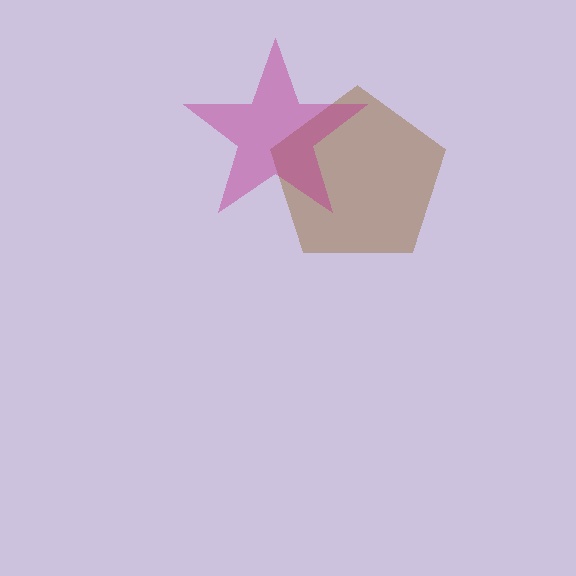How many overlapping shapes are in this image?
There are 2 overlapping shapes in the image.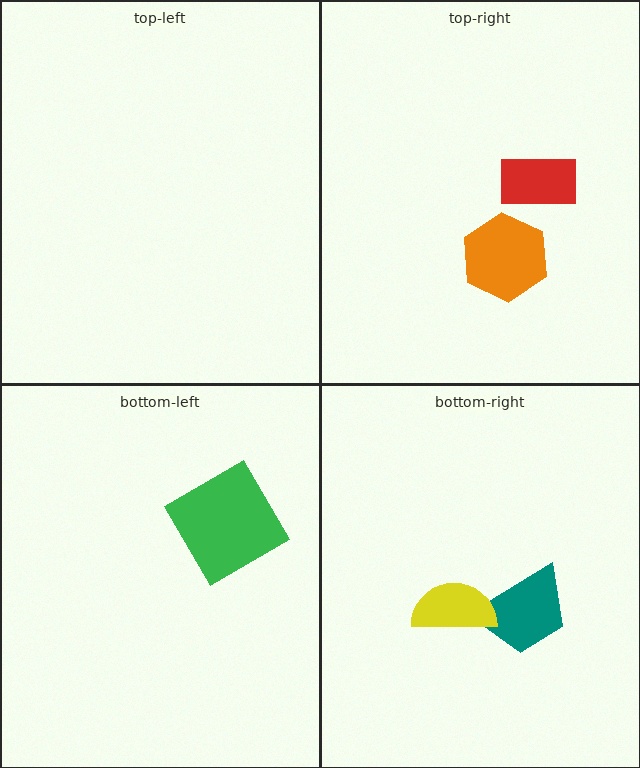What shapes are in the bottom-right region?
The teal trapezoid, the yellow semicircle.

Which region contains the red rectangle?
The top-right region.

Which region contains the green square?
The bottom-left region.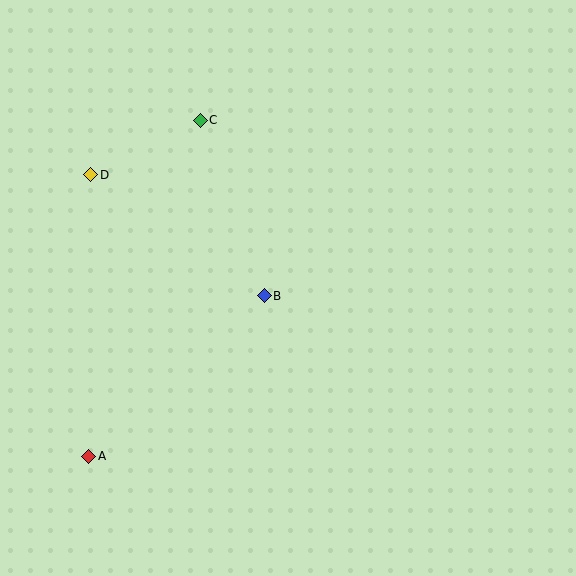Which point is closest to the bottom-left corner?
Point A is closest to the bottom-left corner.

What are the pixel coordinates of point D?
Point D is at (91, 175).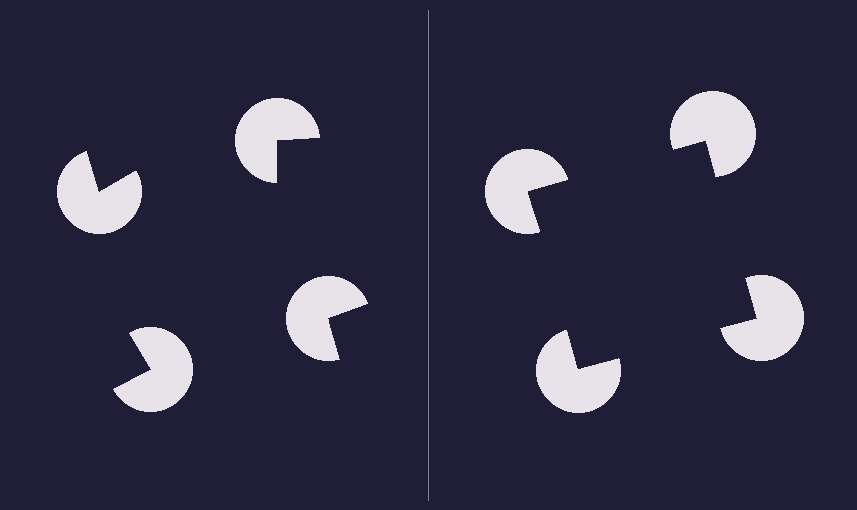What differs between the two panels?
The pac-man discs are positioned identically on both sides; only the wedge orientations differ. On the right they align to a square; on the left they are misaligned.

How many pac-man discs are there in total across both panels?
8 — 4 on each side.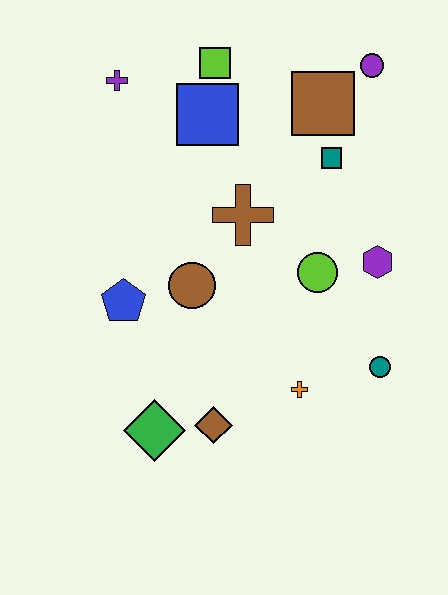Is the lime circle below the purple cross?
Yes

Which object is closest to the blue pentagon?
The brown circle is closest to the blue pentagon.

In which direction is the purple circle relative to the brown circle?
The purple circle is above the brown circle.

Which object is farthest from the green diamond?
The purple circle is farthest from the green diamond.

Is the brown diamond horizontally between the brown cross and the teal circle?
No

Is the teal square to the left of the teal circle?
Yes